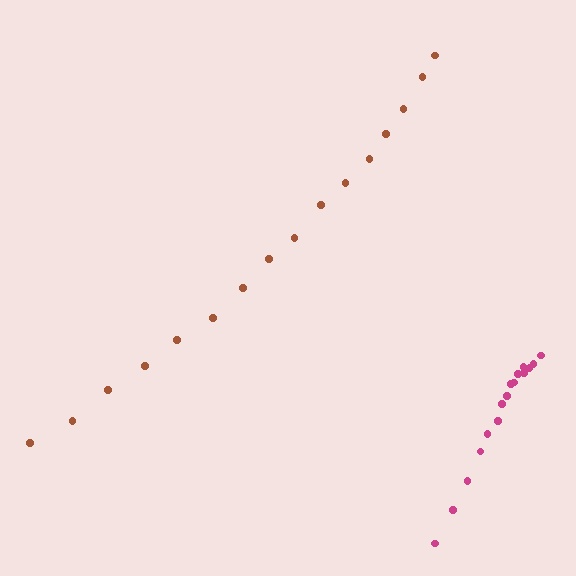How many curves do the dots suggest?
There are 2 distinct paths.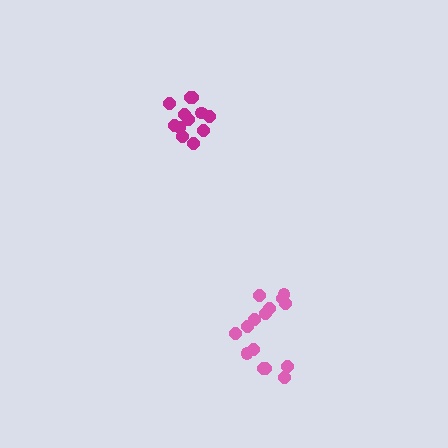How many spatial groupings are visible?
There are 2 spatial groupings.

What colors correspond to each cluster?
The clusters are colored: magenta, pink.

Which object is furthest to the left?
The magenta cluster is leftmost.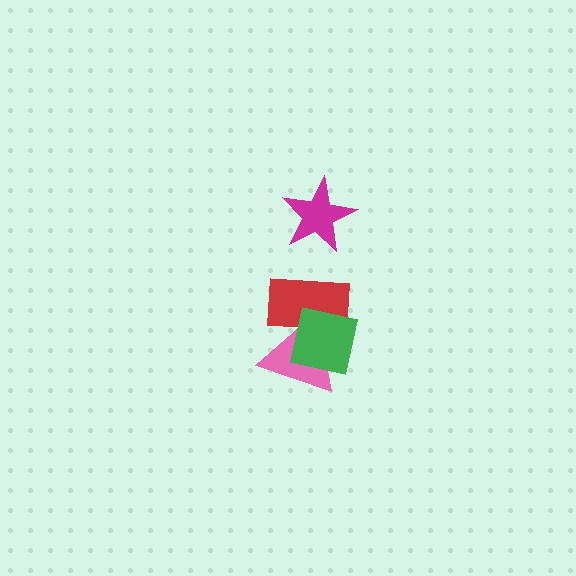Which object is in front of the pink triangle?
The green square is in front of the pink triangle.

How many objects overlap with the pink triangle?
2 objects overlap with the pink triangle.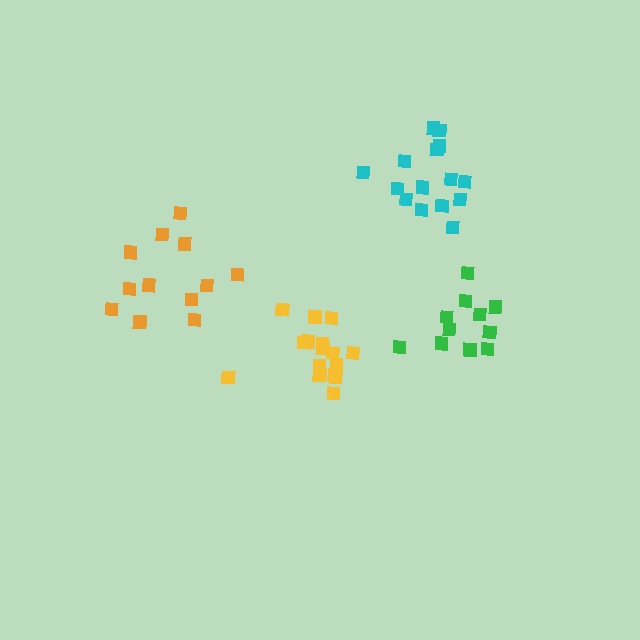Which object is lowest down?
The yellow cluster is bottommost.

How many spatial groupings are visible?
There are 4 spatial groupings.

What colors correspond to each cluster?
The clusters are colored: orange, green, cyan, yellow.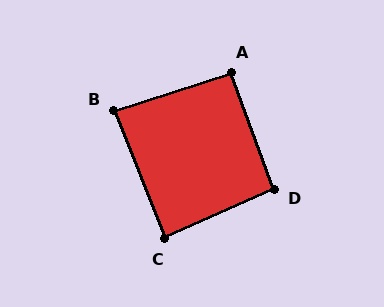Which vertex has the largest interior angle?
D, at approximately 94 degrees.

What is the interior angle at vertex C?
Approximately 88 degrees (approximately right).